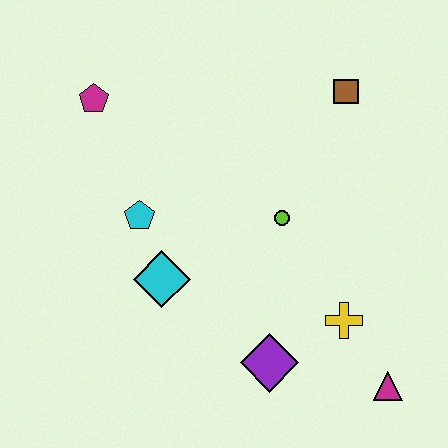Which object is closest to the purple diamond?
The yellow cross is closest to the purple diamond.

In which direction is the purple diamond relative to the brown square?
The purple diamond is below the brown square.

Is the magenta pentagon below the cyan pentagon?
No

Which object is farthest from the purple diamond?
The magenta pentagon is farthest from the purple diamond.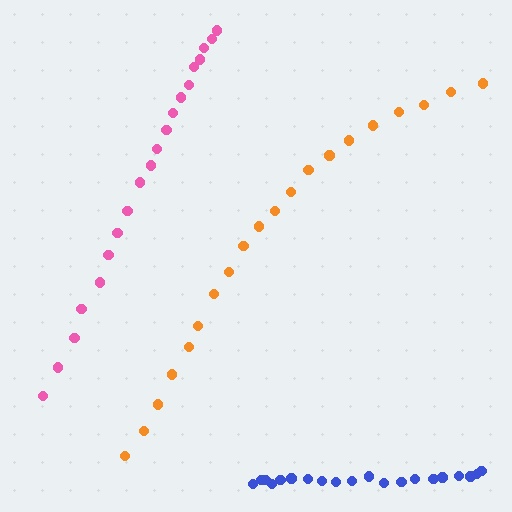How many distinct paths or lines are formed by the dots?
There are 3 distinct paths.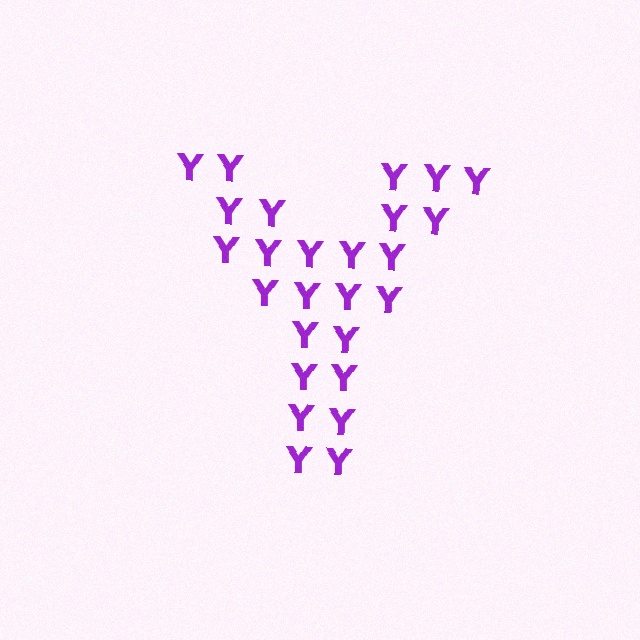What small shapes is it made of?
It is made of small letter Y's.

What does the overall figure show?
The overall figure shows the letter Y.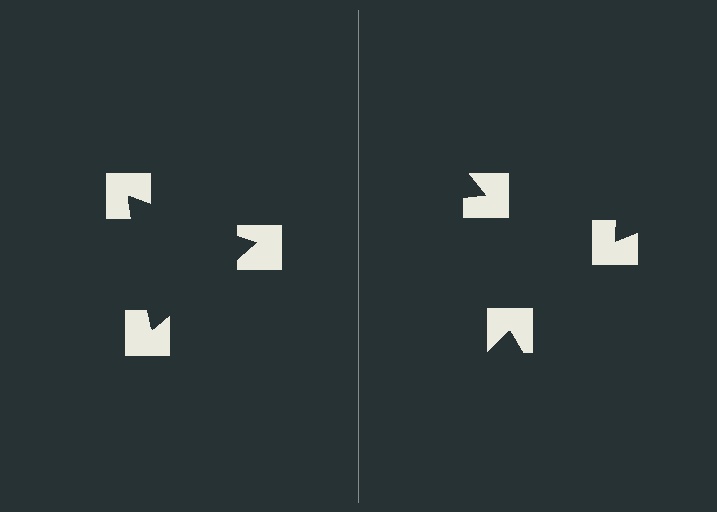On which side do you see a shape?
An illusory triangle appears on the left side. On the right side the wedge cuts are rotated, so no coherent shape forms.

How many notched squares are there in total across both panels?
6 — 3 on each side.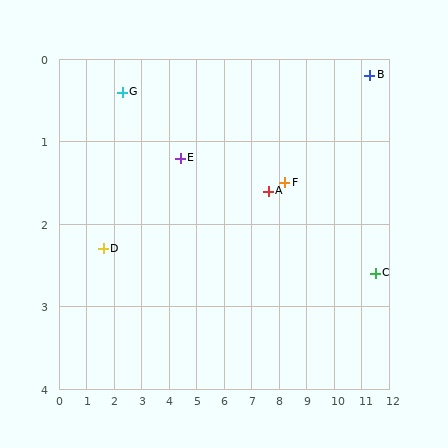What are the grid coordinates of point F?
Point F is at approximately (8.2, 1.5).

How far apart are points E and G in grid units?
Points E and G are about 2.2 grid units apart.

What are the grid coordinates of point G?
Point G is at approximately (2.3, 0.4).